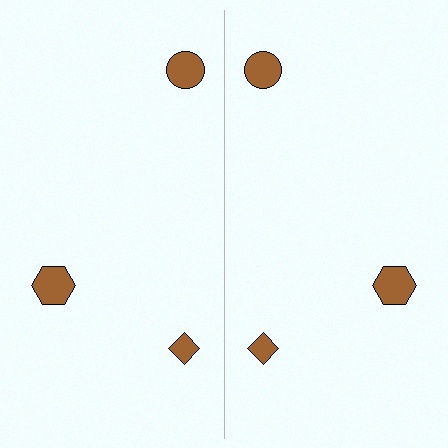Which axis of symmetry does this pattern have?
The pattern has a vertical axis of symmetry running through the center of the image.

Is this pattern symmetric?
Yes, this pattern has bilateral (reflection) symmetry.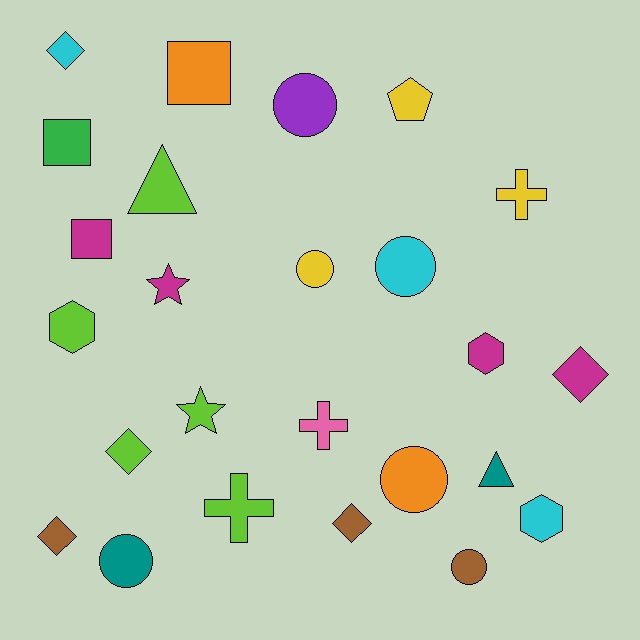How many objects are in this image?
There are 25 objects.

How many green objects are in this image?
There is 1 green object.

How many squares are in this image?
There are 3 squares.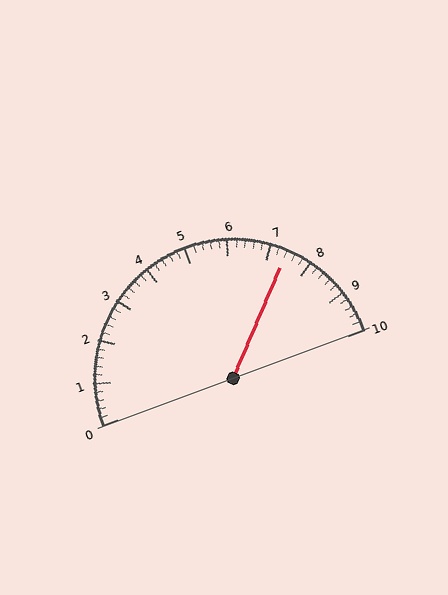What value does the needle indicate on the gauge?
The needle indicates approximately 7.4.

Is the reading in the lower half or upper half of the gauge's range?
The reading is in the upper half of the range (0 to 10).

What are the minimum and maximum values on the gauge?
The gauge ranges from 0 to 10.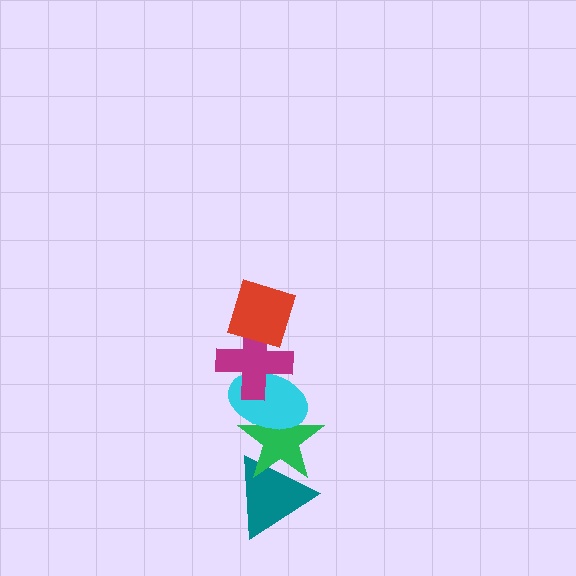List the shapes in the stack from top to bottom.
From top to bottom: the red diamond, the magenta cross, the cyan ellipse, the green star, the teal triangle.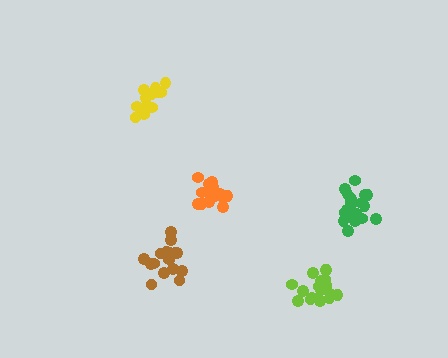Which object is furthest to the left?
The yellow cluster is leftmost.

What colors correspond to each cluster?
The clusters are colored: orange, green, yellow, lime, brown.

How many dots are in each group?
Group 1: 15 dots, Group 2: 20 dots, Group 3: 14 dots, Group 4: 19 dots, Group 5: 16 dots (84 total).